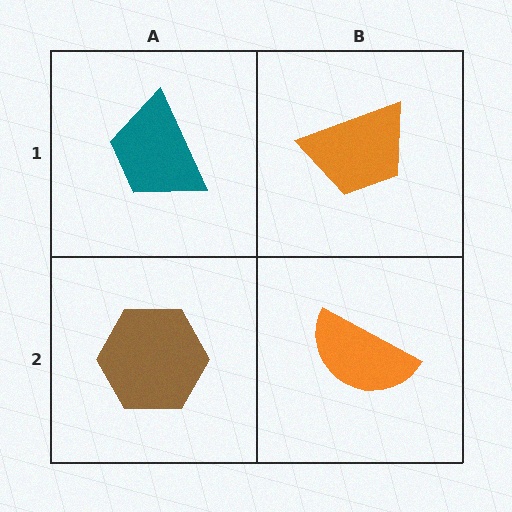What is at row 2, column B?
An orange semicircle.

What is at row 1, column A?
A teal trapezoid.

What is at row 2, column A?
A brown hexagon.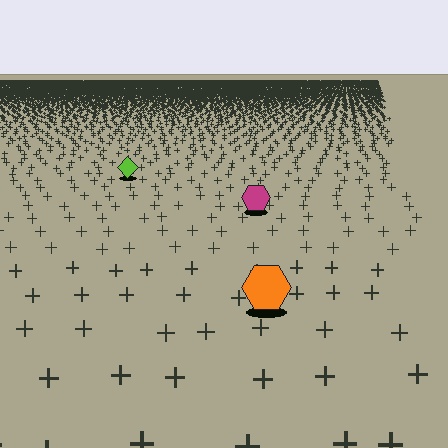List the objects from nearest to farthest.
From nearest to farthest: the orange hexagon, the magenta hexagon, the lime diamond.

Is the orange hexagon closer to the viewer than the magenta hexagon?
Yes. The orange hexagon is closer — you can tell from the texture gradient: the ground texture is coarser near it.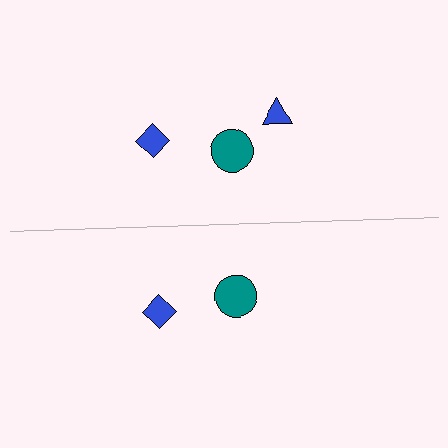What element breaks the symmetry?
A blue triangle is missing from the bottom side.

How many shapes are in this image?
There are 5 shapes in this image.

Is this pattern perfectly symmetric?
No, the pattern is not perfectly symmetric. A blue triangle is missing from the bottom side.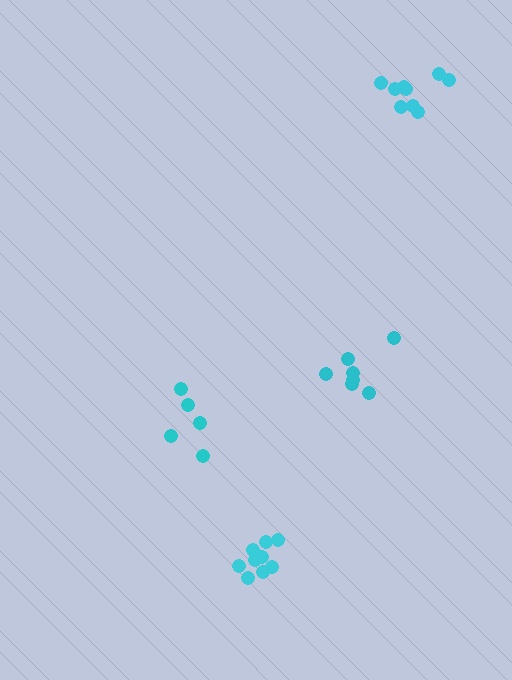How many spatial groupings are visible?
There are 4 spatial groupings.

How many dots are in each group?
Group 1: 5 dots, Group 2: 7 dots, Group 3: 9 dots, Group 4: 9 dots (30 total).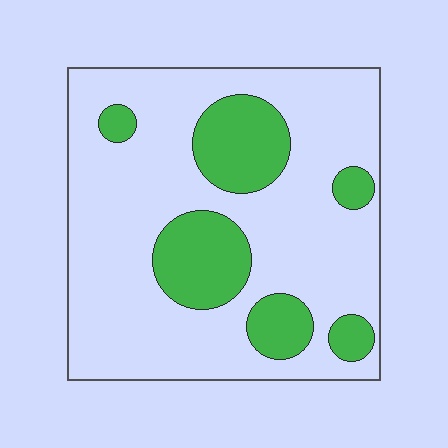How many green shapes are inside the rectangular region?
6.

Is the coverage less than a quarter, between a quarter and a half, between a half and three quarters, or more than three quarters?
Less than a quarter.